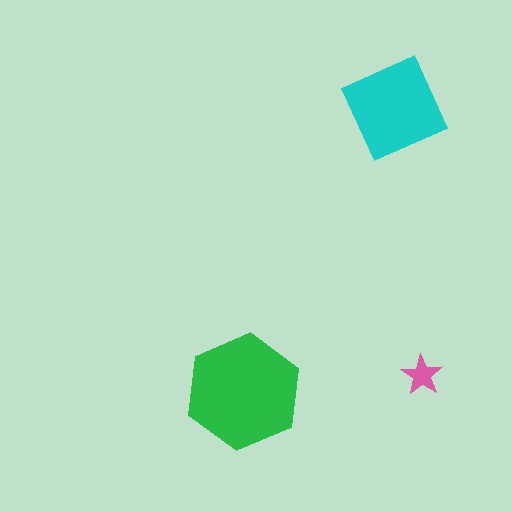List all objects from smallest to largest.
The pink star, the cyan diamond, the green hexagon.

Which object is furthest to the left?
The green hexagon is leftmost.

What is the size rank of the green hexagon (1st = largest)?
1st.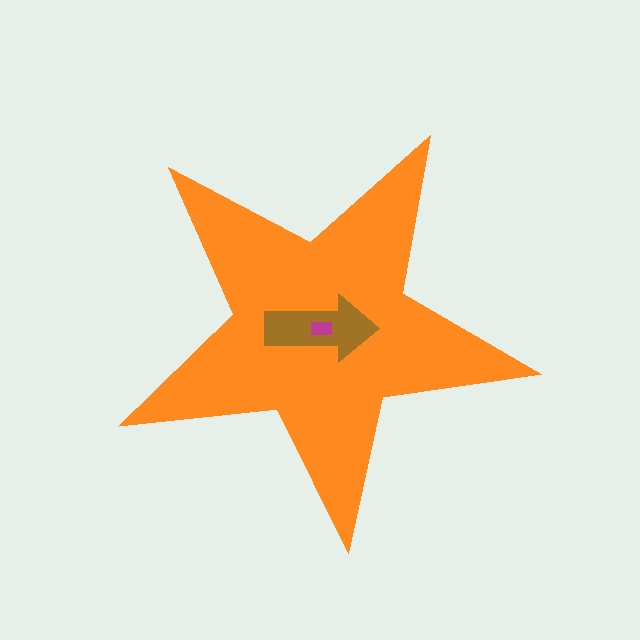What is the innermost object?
The magenta rectangle.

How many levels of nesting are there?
3.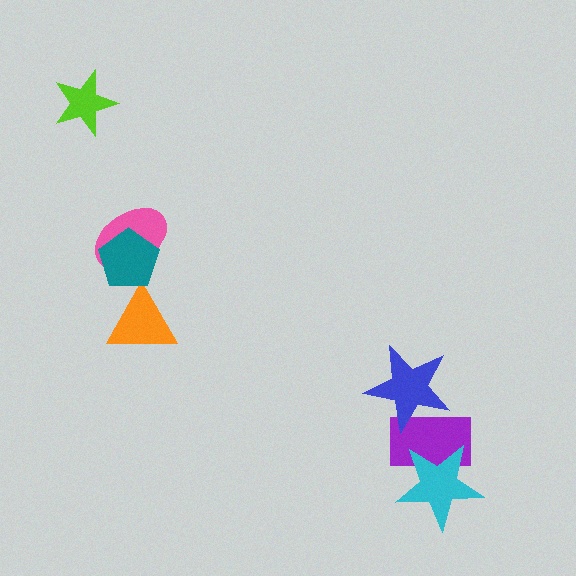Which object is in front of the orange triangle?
The teal pentagon is in front of the orange triangle.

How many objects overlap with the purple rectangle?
2 objects overlap with the purple rectangle.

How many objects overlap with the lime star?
0 objects overlap with the lime star.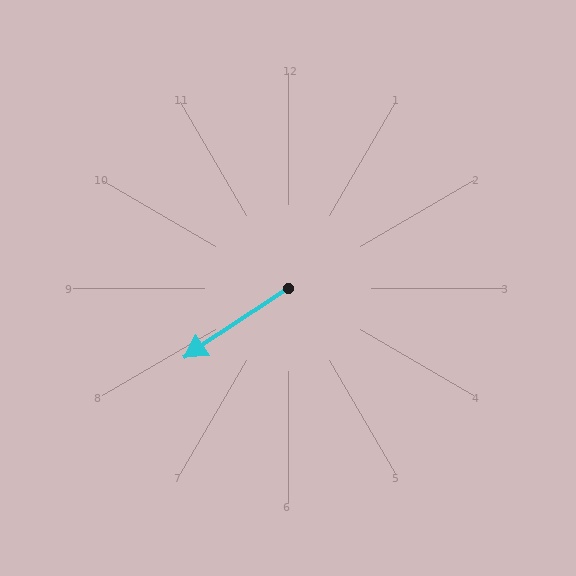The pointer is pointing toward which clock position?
Roughly 8 o'clock.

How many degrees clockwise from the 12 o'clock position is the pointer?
Approximately 236 degrees.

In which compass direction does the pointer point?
Southwest.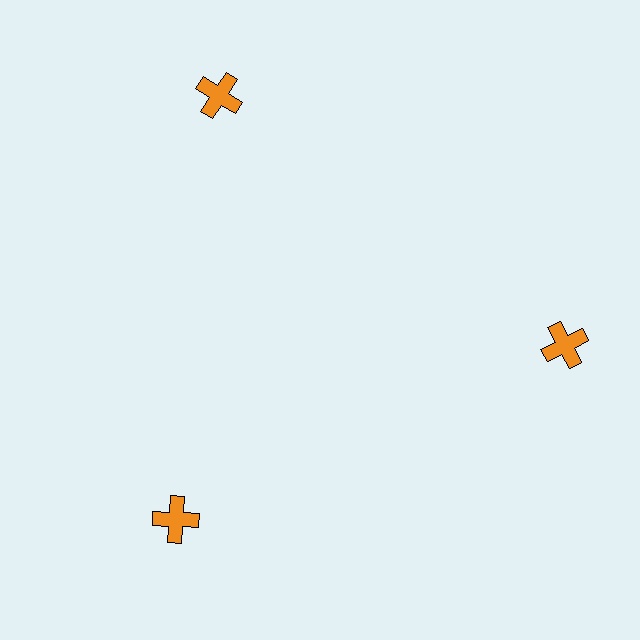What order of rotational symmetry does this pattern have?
This pattern has 3-fold rotational symmetry.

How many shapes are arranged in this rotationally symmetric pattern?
There are 3 shapes, arranged in 3 groups of 1.